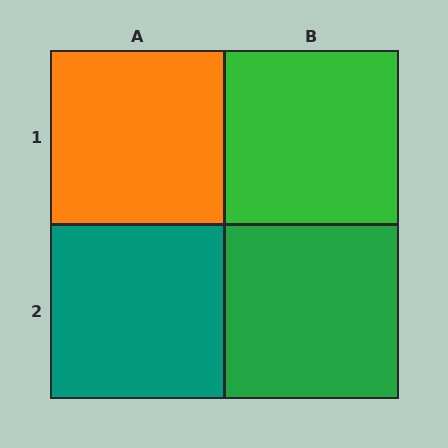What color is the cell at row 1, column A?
Orange.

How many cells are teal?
1 cell is teal.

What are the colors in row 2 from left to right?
Teal, green.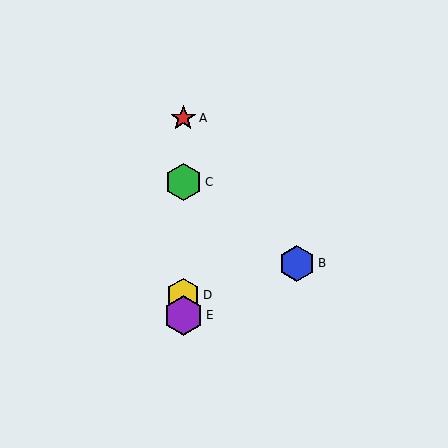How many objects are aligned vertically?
4 objects (A, C, D, E) are aligned vertically.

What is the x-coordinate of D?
Object D is at x≈183.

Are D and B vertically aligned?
No, D is at x≈183 and B is at x≈297.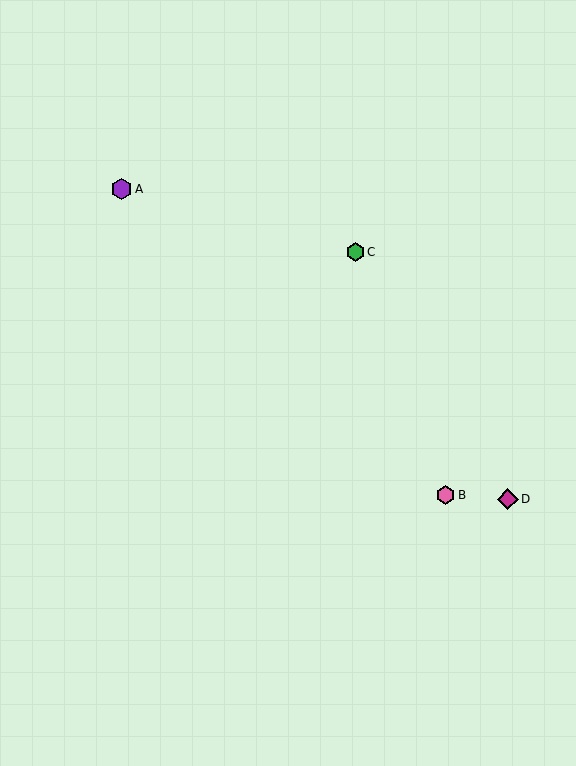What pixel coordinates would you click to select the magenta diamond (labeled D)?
Click at (508, 499) to select the magenta diamond D.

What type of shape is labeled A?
Shape A is a purple hexagon.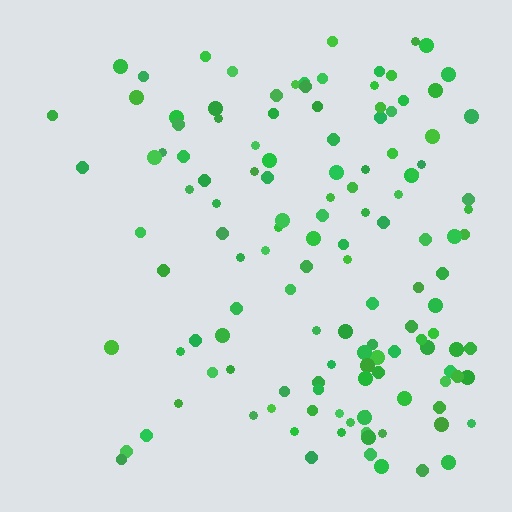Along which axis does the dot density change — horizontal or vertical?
Horizontal.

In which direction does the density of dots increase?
From left to right, with the right side densest.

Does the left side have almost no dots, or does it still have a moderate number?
Still a moderate number, just noticeably fewer than the right.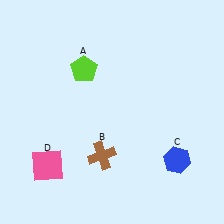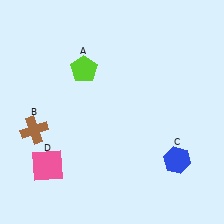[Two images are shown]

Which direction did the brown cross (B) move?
The brown cross (B) moved left.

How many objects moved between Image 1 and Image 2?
1 object moved between the two images.